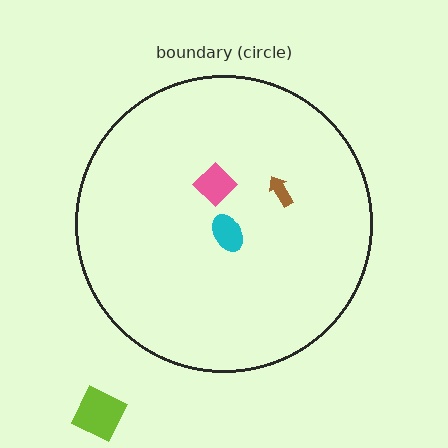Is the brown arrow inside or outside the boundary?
Inside.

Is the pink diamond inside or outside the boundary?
Inside.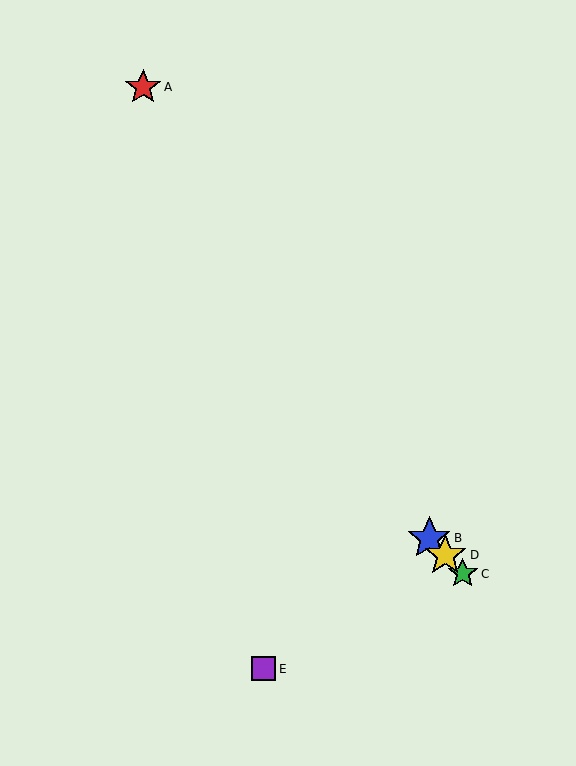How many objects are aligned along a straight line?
3 objects (B, C, D) are aligned along a straight line.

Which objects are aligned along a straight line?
Objects B, C, D are aligned along a straight line.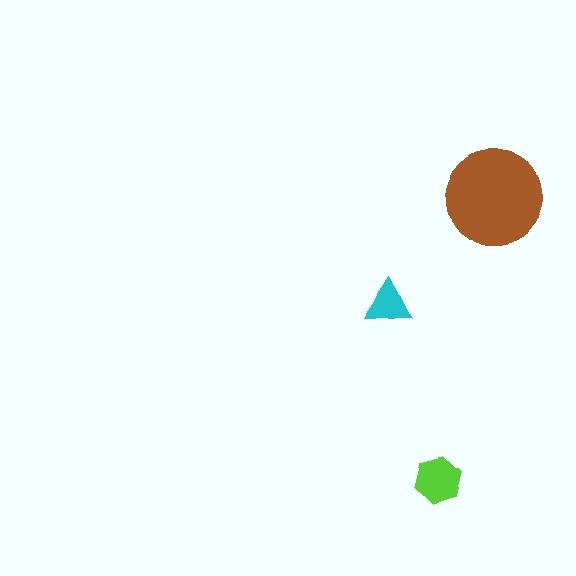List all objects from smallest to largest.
The cyan triangle, the lime hexagon, the brown circle.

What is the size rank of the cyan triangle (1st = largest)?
3rd.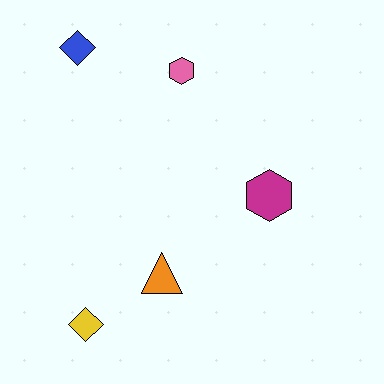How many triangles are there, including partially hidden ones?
There is 1 triangle.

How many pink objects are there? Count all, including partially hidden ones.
There is 1 pink object.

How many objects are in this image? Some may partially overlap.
There are 5 objects.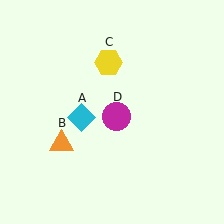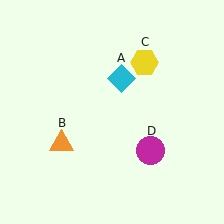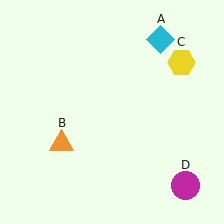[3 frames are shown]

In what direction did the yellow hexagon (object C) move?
The yellow hexagon (object C) moved right.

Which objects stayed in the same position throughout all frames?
Orange triangle (object B) remained stationary.